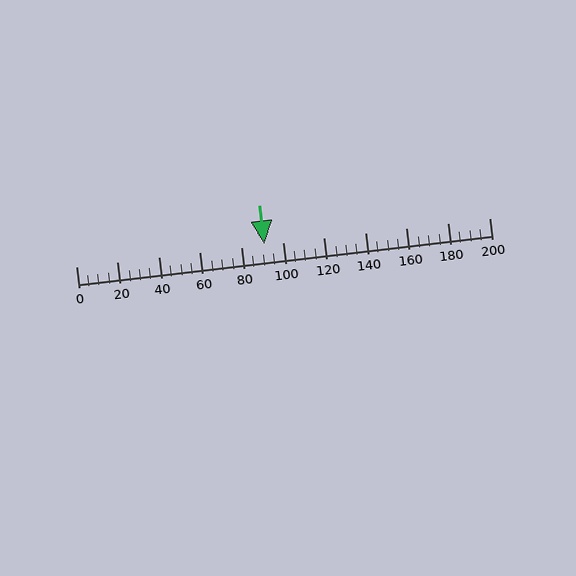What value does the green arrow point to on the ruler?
The green arrow points to approximately 91.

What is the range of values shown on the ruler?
The ruler shows values from 0 to 200.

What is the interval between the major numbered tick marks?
The major tick marks are spaced 20 units apart.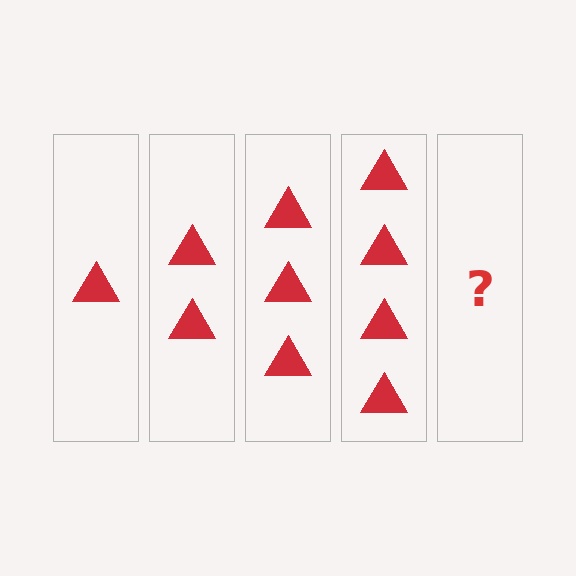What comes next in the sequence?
The next element should be 5 triangles.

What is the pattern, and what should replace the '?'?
The pattern is that each step adds one more triangle. The '?' should be 5 triangles.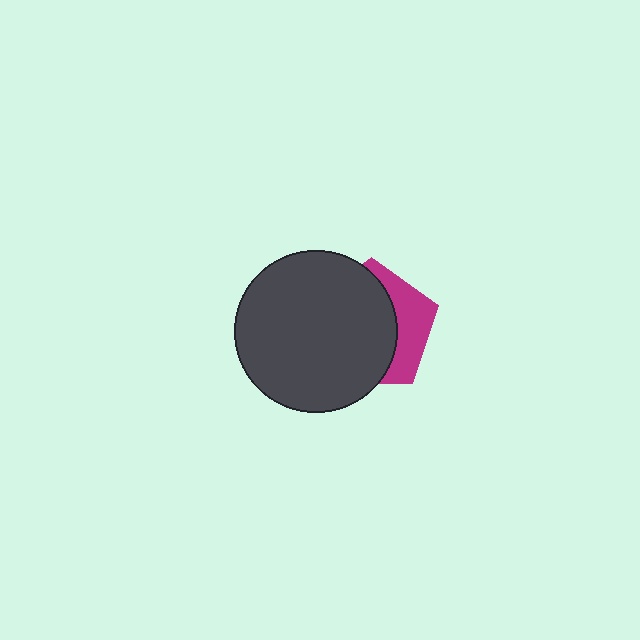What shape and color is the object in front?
The object in front is a dark gray circle.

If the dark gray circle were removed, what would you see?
You would see the complete magenta pentagon.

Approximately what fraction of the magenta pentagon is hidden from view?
Roughly 68% of the magenta pentagon is hidden behind the dark gray circle.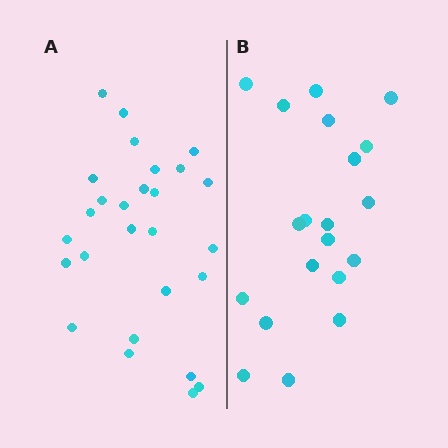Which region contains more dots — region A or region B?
Region A (the left region) has more dots.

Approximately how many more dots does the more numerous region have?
Region A has roughly 8 or so more dots than region B.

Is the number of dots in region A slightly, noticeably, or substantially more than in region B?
Region A has noticeably more, but not dramatically so. The ratio is roughly 1.4 to 1.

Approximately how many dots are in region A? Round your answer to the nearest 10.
About 30 dots. (The exact count is 27, which rounds to 30.)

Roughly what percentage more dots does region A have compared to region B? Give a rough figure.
About 35% more.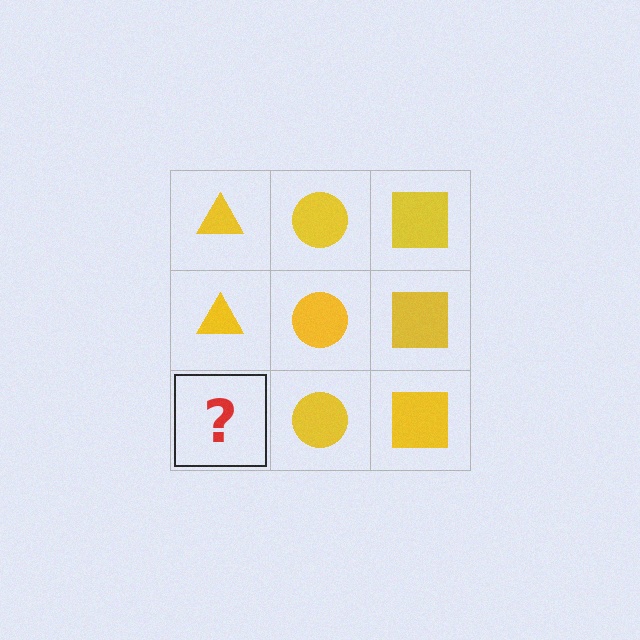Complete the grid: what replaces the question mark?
The question mark should be replaced with a yellow triangle.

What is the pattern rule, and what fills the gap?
The rule is that each column has a consistent shape. The gap should be filled with a yellow triangle.